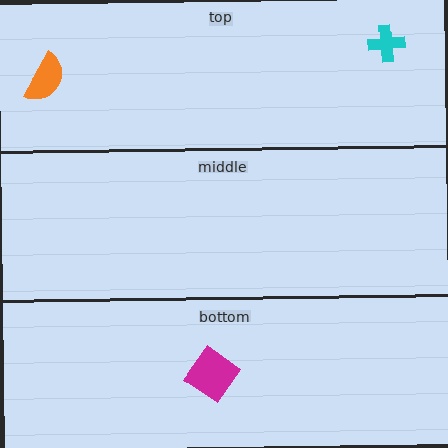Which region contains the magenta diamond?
The bottom region.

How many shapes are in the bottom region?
1.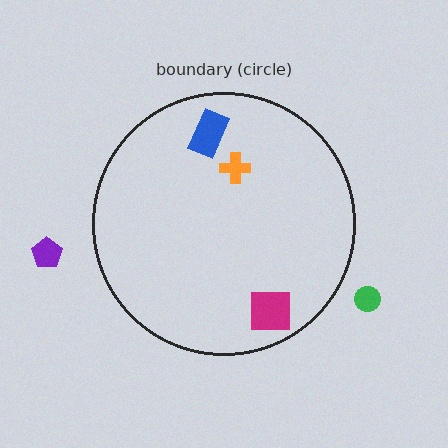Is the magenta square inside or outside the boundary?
Inside.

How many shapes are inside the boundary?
3 inside, 2 outside.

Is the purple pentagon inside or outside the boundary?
Outside.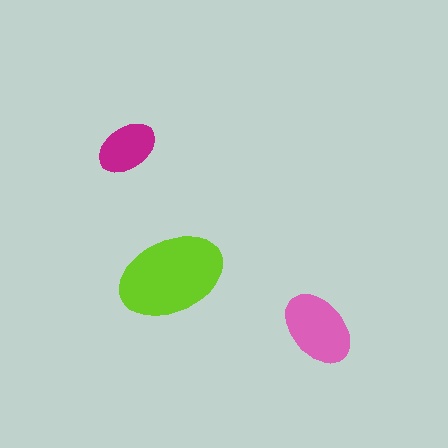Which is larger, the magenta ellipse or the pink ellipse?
The pink one.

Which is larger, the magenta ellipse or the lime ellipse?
The lime one.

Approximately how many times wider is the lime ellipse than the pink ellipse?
About 1.5 times wider.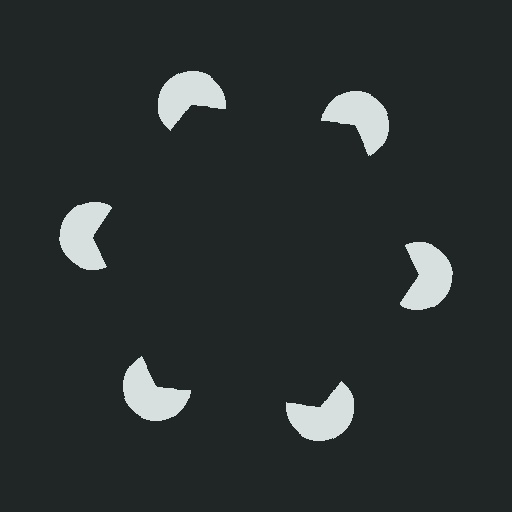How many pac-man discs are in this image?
There are 6 — one at each vertex of the illusory hexagon.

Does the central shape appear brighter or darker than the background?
It typically appears slightly darker than the background, even though no actual brightness change is drawn.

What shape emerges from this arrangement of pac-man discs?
An illusory hexagon — its edges are inferred from the aligned wedge cuts in the pac-man discs, not physically drawn.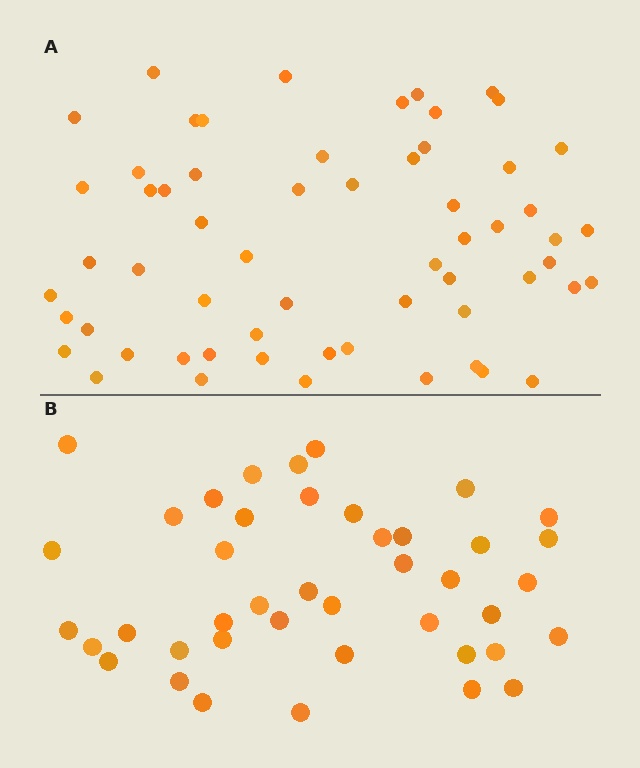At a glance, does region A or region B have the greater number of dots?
Region A (the top region) has more dots.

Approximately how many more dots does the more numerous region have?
Region A has approximately 20 more dots than region B.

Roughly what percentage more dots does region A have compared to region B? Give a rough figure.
About 45% more.